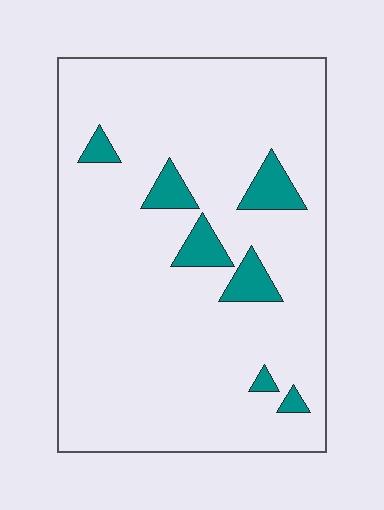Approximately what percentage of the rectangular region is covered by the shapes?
Approximately 10%.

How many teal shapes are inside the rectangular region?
7.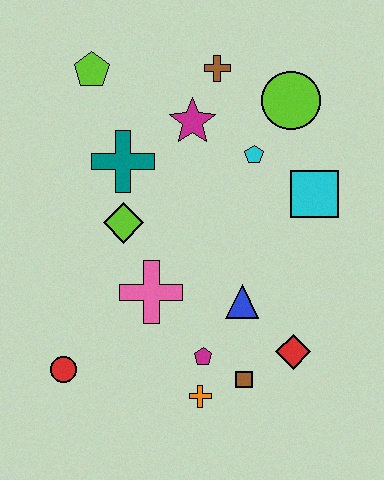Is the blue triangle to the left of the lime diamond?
No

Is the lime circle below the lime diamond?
No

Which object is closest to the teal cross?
The lime diamond is closest to the teal cross.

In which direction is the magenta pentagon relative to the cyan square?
The magenta pentagon is below the cyan square.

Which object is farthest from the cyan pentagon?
The red circle is farthest from the cyan pentagon.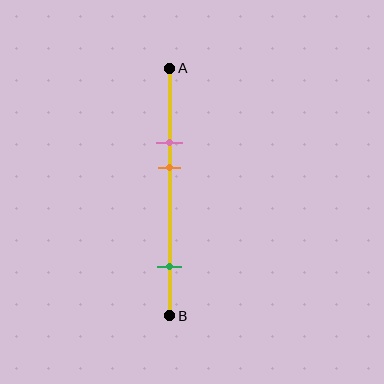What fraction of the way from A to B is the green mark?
The green mark is approximately 80% (0.8) of the way from A to B.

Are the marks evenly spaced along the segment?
No, the marks are not evenly spaced.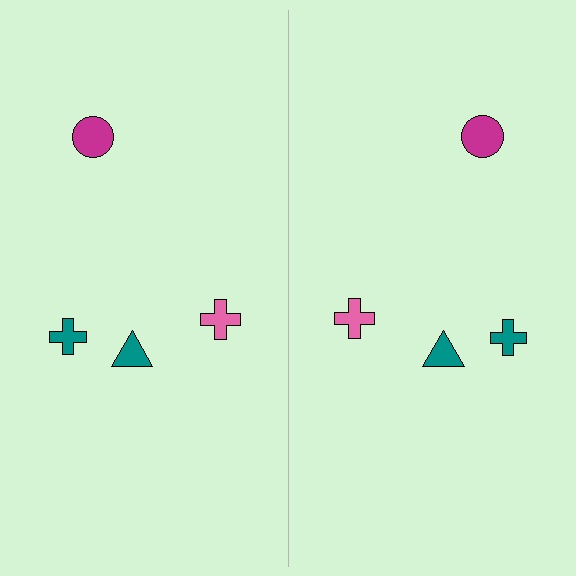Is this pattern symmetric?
Yes, this pattern has bilateral (reflection) symmetry.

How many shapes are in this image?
There are 8 shapes in this image.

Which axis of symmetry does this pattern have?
The pattern has a vertical axis of symmetry running through the center of the image.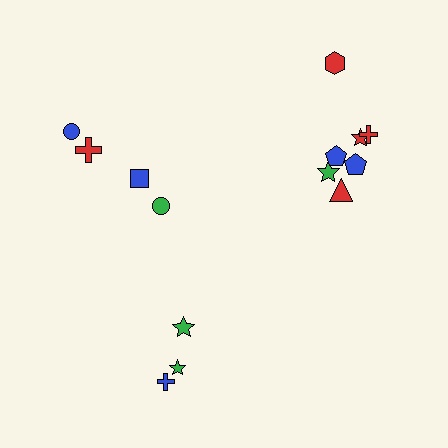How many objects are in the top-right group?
There are 7 objects.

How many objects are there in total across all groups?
There are 14 objects.